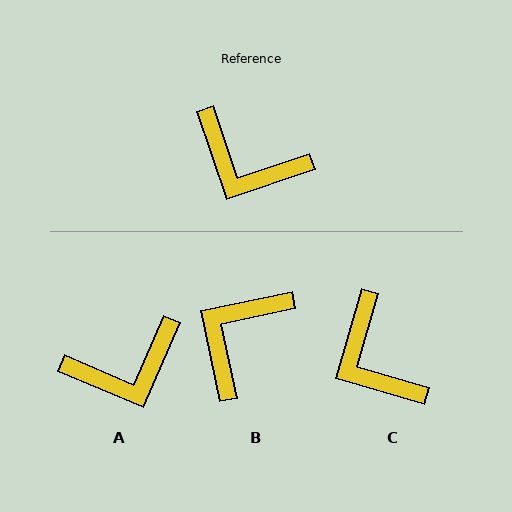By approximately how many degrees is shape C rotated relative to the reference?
Approximately 35 degrees clockwise.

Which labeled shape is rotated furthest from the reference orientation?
B, about 97 degrees away.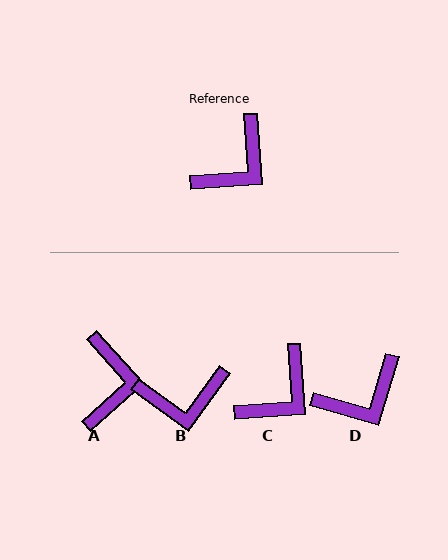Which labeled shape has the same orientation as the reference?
C.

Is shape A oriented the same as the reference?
No, it is off by about 38 degrees.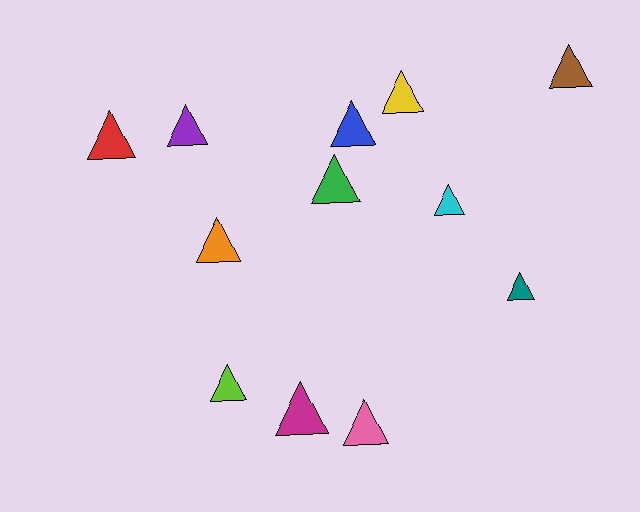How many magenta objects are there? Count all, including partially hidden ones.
There is 1 magenta object.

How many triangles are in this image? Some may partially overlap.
There are 12 triangles.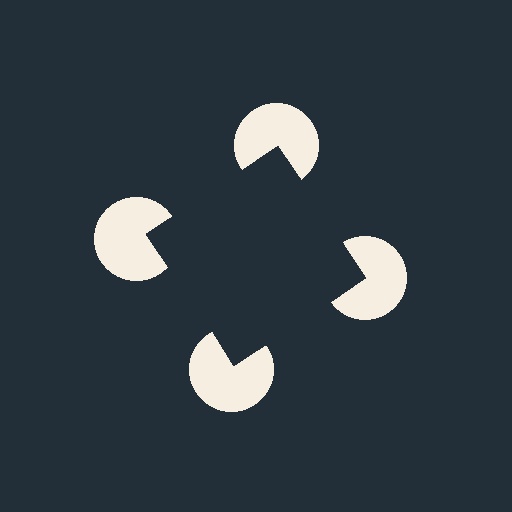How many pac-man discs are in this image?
There are 4 — one at each vertex of the illusory square.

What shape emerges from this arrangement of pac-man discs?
An illusory square — its edges are inferred from the aligned wedge cuts in the pac-man discs, not physically drawn.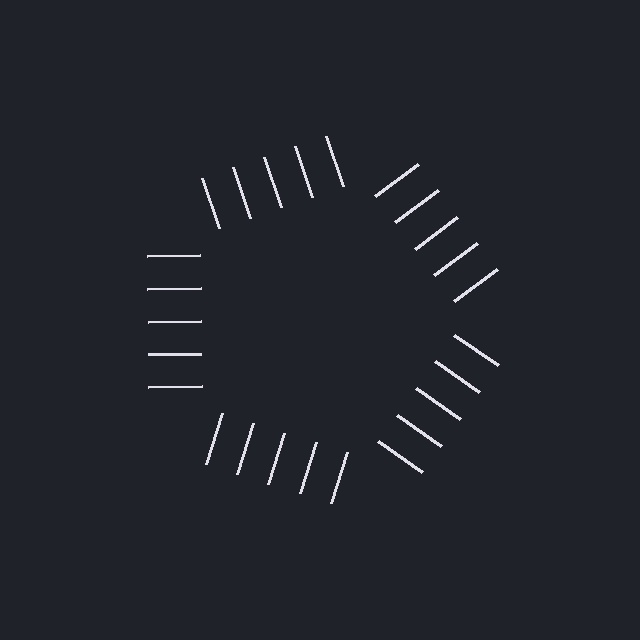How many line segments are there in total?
25 — 5 along each of the 5 edges.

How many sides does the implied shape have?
5 sides — the line-ends trace a pentagon.